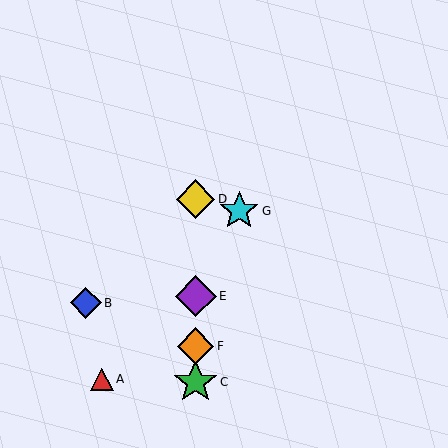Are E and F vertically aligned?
Yes, both are at x≈196.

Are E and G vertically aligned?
No, E is at x≈196 and G is at x≈239.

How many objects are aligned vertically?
4 objects (C, D, E, F) are aligned vertically.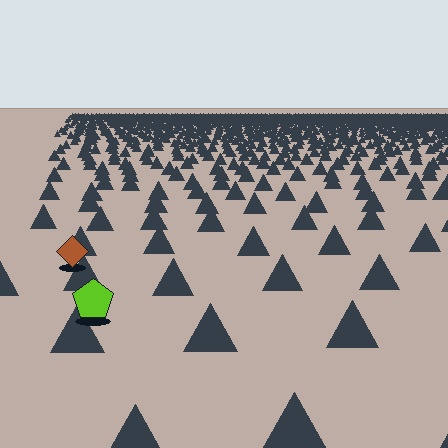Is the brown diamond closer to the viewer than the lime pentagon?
No. The lime pentagon is closer — you can tell from the texture gradient: the ground texture is coarser near it.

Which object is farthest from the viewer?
The brown diamond is farthest from the viewer. It appears smaller and the ground texture around it is denser.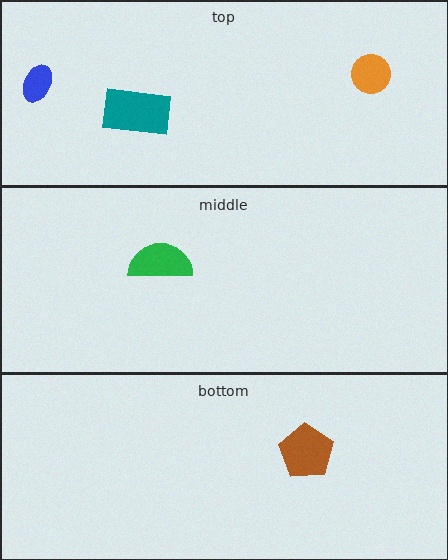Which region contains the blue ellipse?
The top region.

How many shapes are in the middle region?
1.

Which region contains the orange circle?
The top region.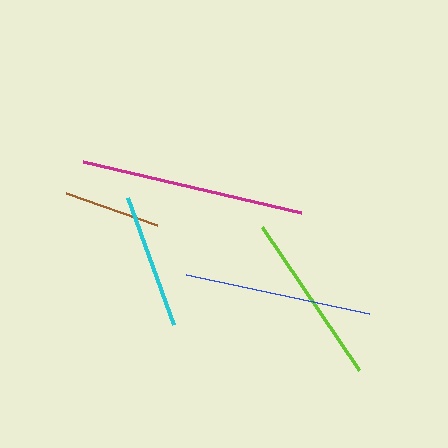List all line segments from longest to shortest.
From longest to shortest: magenta, blue, lime, cyan, brown.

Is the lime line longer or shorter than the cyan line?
The lime line is longer than the cyan line.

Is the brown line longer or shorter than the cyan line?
The cyan line is longer than the brown line.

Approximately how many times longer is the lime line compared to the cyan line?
The lime line is approximately 1.3 times the length of the cyan line.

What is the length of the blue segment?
The blue segment is approximately 187 pixels long.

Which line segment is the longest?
The magenta line is the longest at approximately 224 pixels.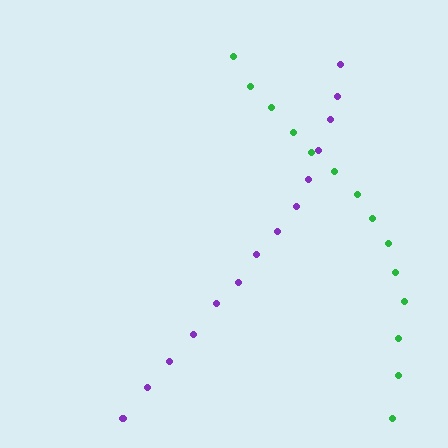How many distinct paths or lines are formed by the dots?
There are 2 distinct paths.